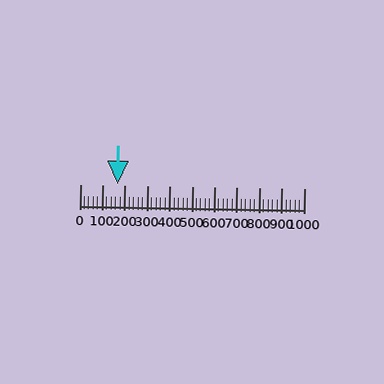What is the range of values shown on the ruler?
The ruler shows values from 0 to 1000.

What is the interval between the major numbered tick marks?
The major tick marks are spaced 100 units apart.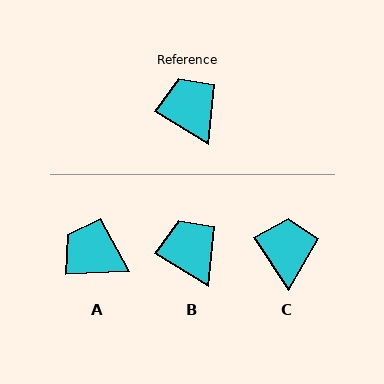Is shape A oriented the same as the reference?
No, it is off by about 34 degrees.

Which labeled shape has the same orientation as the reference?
B.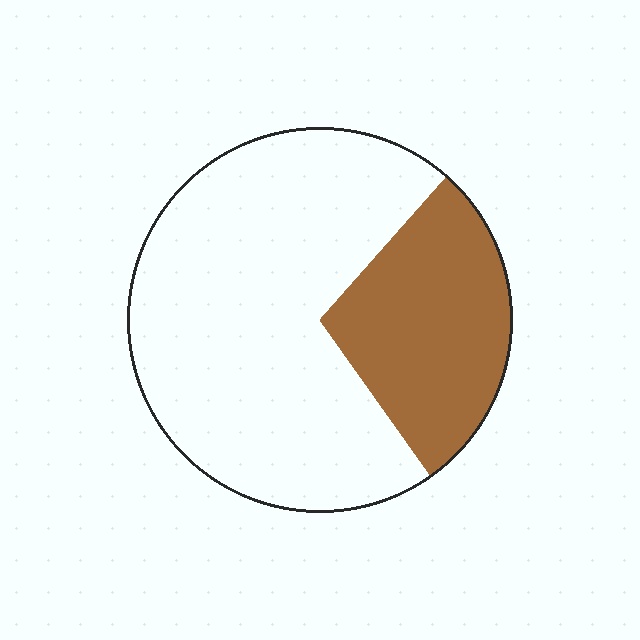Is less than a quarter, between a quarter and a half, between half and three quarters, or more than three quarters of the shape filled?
Between a quarter and a half.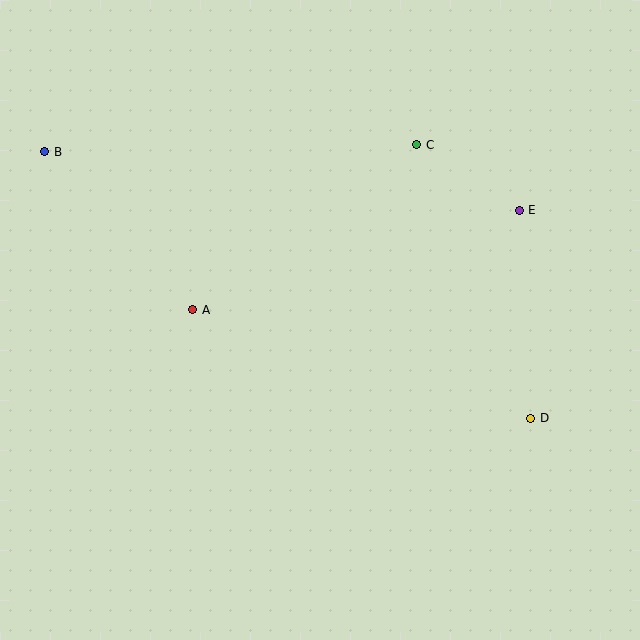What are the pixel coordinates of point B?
Point B is at (45, 152).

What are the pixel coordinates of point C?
Point C is at (417, 145).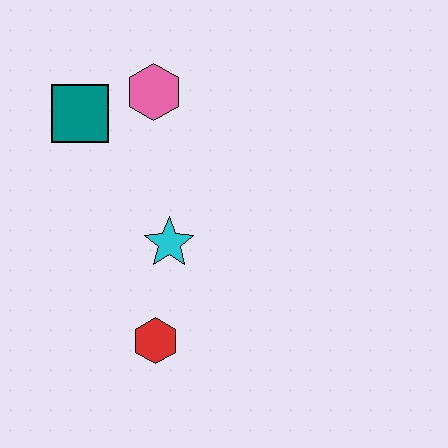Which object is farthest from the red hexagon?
The pink hexagon is farthest from the red hexagon.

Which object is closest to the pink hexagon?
The teal square is closest to the pink hexagon.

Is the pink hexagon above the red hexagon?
Yes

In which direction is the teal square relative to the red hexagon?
The teal square is above the red hexagon.